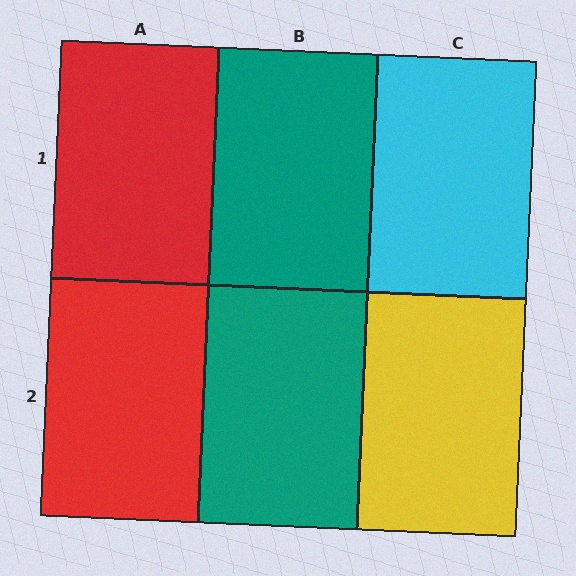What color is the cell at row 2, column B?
Teal.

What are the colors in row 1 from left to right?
Red, teal, cyan.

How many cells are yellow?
1 cell is yellow.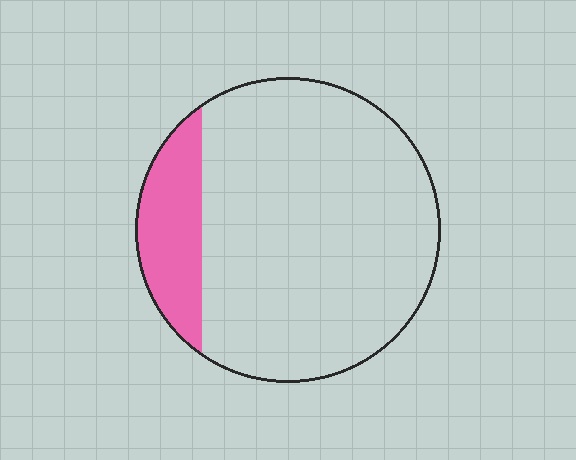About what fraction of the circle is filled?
About one sixth (1/6).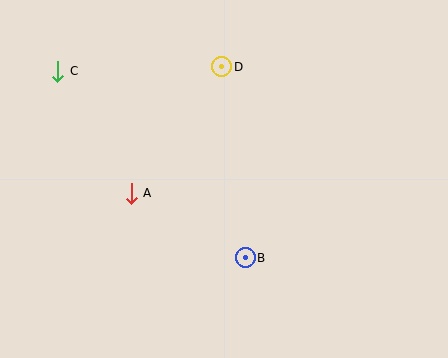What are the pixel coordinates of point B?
Point B is at (245, 258).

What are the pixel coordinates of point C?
Point C is at (58, 71).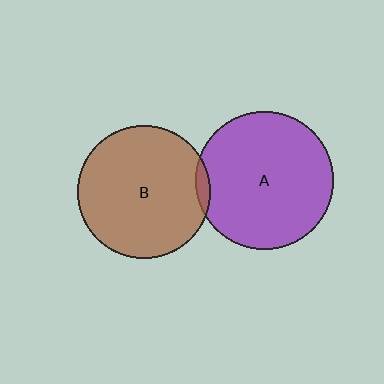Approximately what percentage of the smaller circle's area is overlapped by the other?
Approximately 5%.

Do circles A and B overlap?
Yes.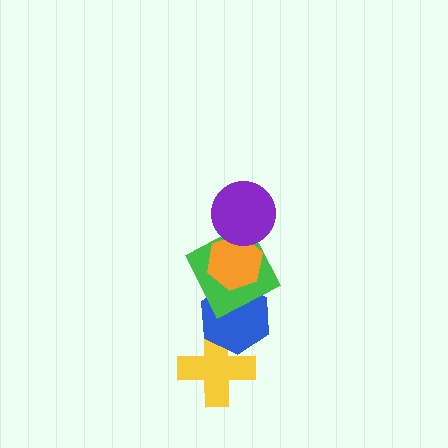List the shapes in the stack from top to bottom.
From top to bottom: the purple circle, the orange hexagon, the green square, the blue hexagon, the yellow cross.